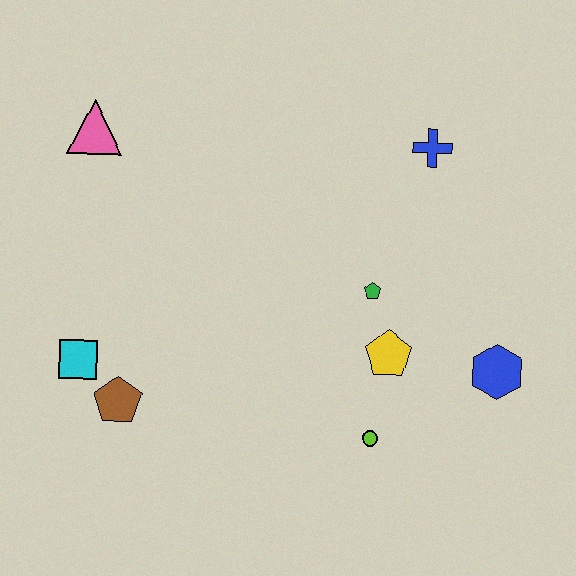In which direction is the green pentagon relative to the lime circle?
The green pentagon is above the lime circle.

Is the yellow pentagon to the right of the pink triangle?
Yes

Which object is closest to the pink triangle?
The cyan square is closest to the pink triangle.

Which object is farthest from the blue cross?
The cyan square is farthest from the blue cross.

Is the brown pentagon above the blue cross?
No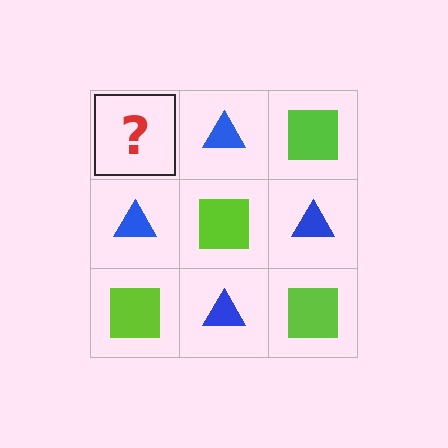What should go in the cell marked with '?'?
The missing cell should contain a lime square.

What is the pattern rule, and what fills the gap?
The rule is that it alternates lime square and blue triangle in a checkerboard pattern. The gap should be filled with a lime square.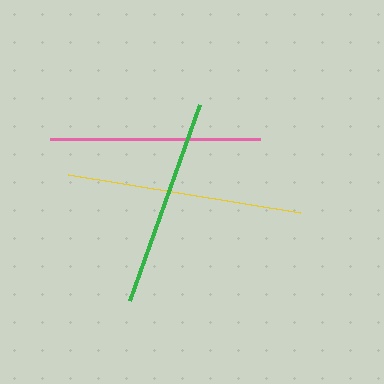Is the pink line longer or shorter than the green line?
The pink line is longer than the green line.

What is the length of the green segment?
The green segment is approximately 208 pixels long.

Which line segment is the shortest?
The green line is the shortest at approximately 208 pixels.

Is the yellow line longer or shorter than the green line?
The yellow line is longer than the green line.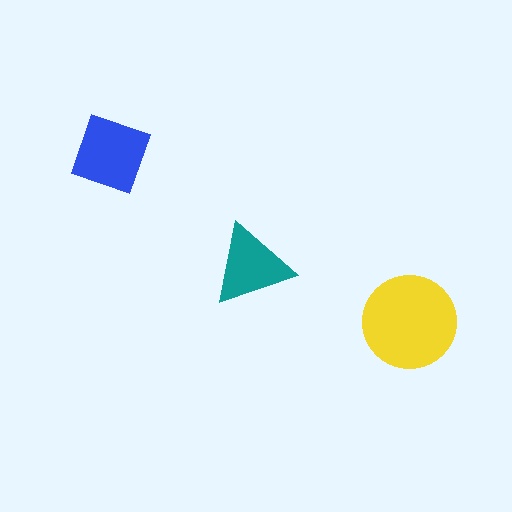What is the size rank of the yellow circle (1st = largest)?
1st.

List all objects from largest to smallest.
The yellow circle, the blue square, the teal triangle.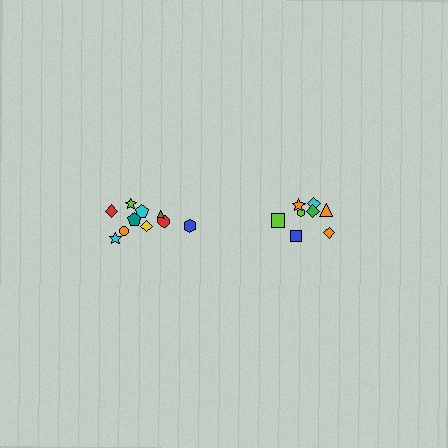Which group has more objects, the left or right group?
The left group.